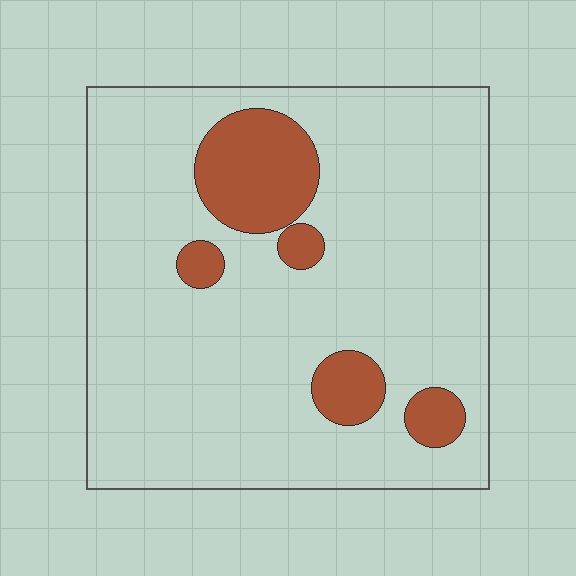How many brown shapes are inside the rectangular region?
5.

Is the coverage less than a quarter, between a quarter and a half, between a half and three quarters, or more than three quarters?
Less than a quarter.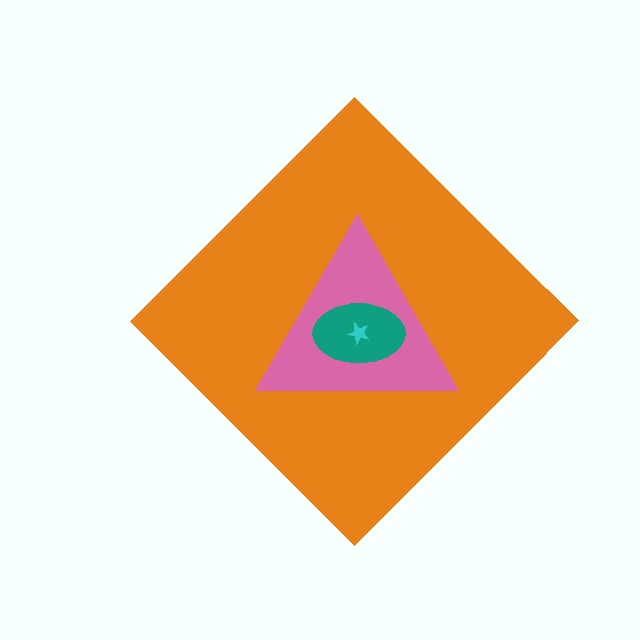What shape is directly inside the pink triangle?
The teal ellipse.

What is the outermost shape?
The orange diamond.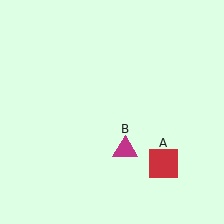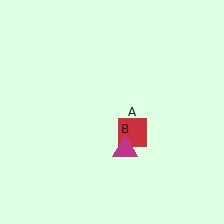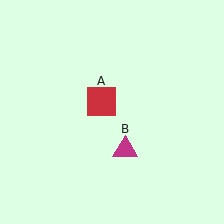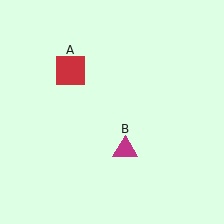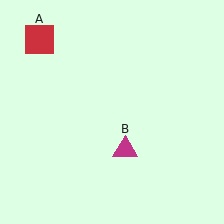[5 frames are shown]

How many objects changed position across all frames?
1 object changed position: red square (object A).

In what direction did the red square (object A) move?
The red square (object A) moved up and to the left.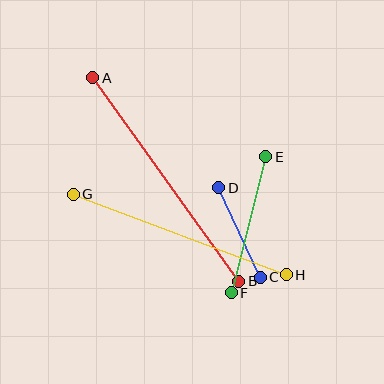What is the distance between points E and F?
The distance is approximately 140 pixels.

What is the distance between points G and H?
The distance is approximately 228 pixels.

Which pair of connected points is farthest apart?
Points A and B are farthest apart.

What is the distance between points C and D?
The distance is approximately 99 pixels.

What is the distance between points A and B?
The distance is approximately 251 pixels.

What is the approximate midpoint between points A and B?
The midpoint is at approximately (166, 180) pixels.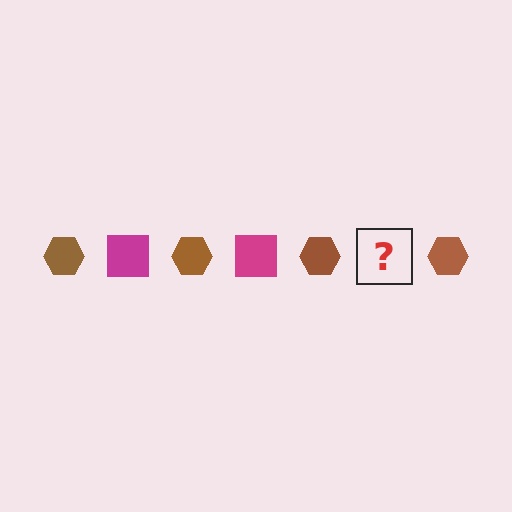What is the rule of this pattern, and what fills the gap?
The rule is that the pattern alternates between brown hexagon and magenta square. The gap should be filled with a magenta square.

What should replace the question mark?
The question mark should be replaced with a magenta square.